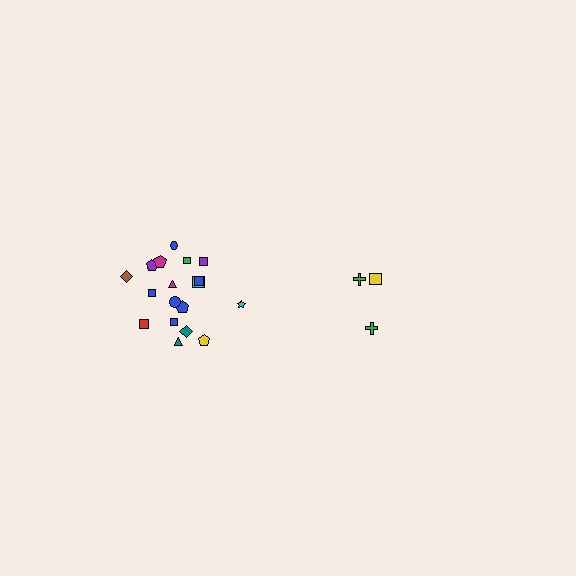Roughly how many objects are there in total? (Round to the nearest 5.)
Roughly 20 objects in total.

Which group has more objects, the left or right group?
The left group.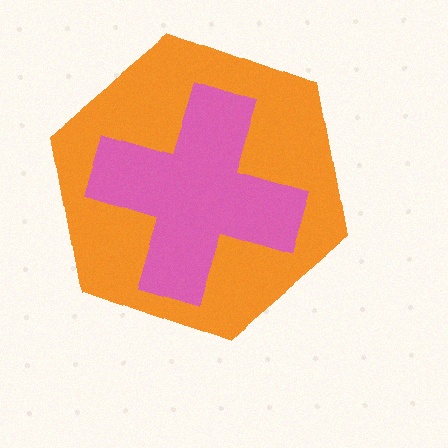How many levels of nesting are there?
2.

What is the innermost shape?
The pink cross.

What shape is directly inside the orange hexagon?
The pink cross.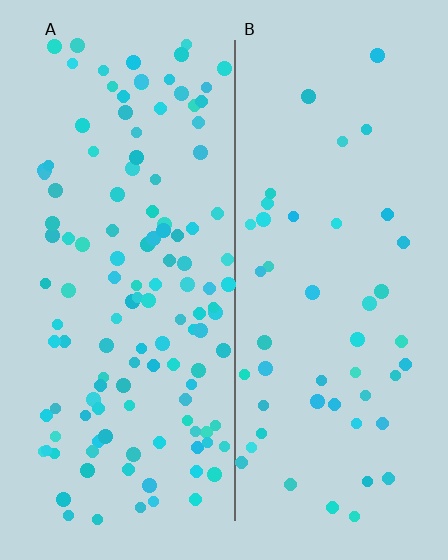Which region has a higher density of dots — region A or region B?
A (the left).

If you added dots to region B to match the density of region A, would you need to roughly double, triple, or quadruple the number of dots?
Approximately triple.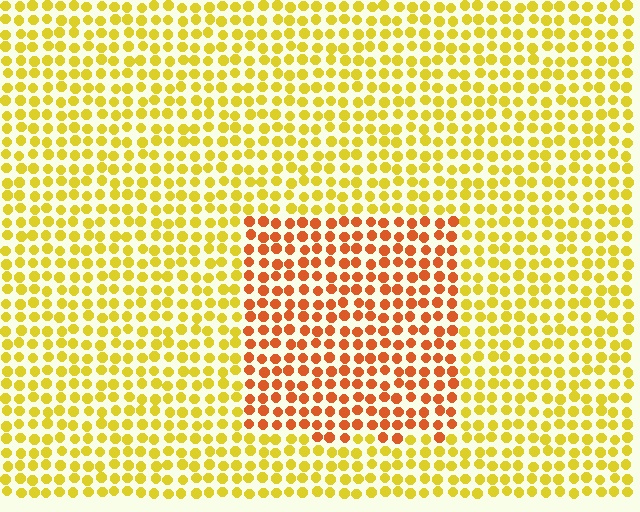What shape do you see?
I see a rectangle.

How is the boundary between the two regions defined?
The boundary is defined purely by a slight shift in hue (about 39 degrees). Spacing, size, and orientation are identical on both sides.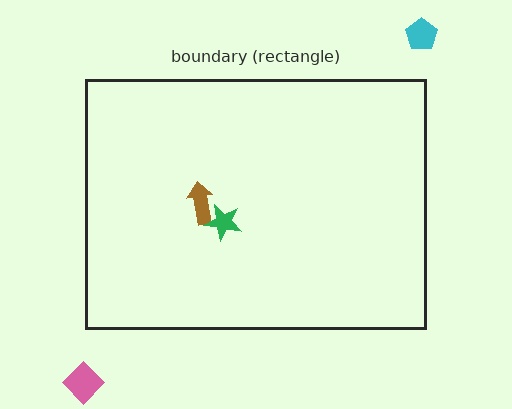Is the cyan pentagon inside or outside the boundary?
Outside.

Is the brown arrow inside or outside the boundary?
Inside.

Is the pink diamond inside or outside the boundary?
Outside.